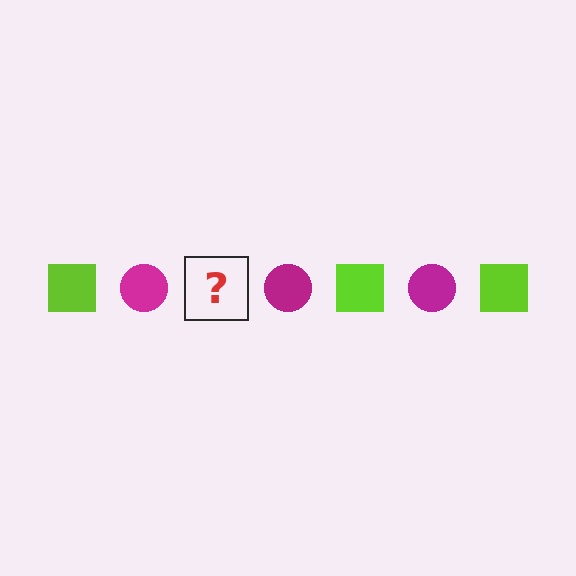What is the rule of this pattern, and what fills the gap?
The rule is that the pattern alternates between lime square and magenta circle. The gap should be filled with a lime square.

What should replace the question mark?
The question mark should be replaced with a lime square.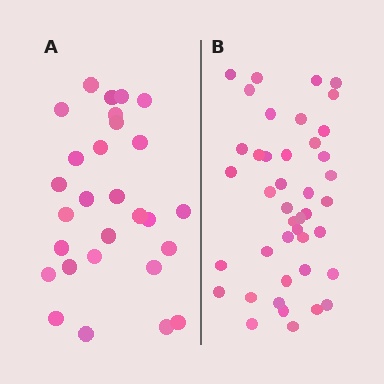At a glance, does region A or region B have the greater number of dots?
Region B (the right region) has more dots.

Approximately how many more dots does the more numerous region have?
Region B has approximately 15 more dots than region A.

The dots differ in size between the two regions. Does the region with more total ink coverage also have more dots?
No. Region A has more total ink coverage because its dots are larger, but region B actually contains more individual dots. Total area can be misleading — the number of items is what matters here.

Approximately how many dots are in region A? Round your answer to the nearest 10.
About 30 dots. (The exact count is 28, which rounds to 30.)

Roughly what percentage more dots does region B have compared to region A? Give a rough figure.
About 50% more.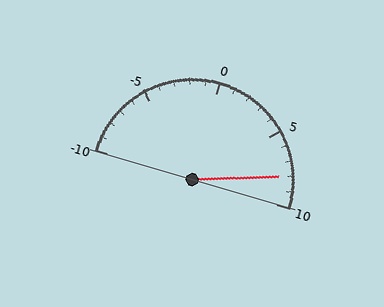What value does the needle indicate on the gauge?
The needle indicates approximately 8.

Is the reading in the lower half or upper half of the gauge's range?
The reading is in the upper half of the range (-10 to 10).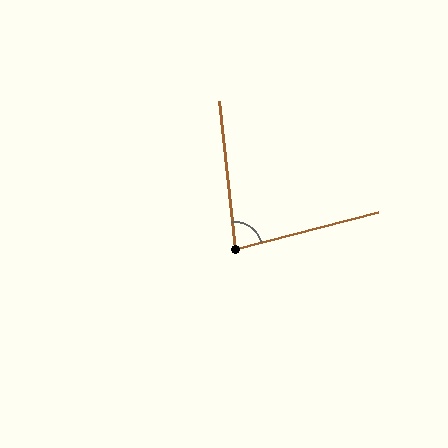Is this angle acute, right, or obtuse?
It is acute.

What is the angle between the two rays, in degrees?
Approximately 82 degrees.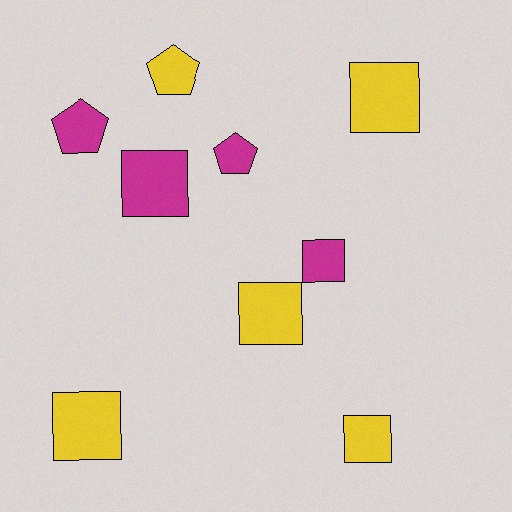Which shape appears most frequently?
Square, with 6 objects.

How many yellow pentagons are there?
There is 1 yellow pentagon.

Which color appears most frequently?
Yellow, with 5 objects.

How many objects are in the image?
There are 9 objects.